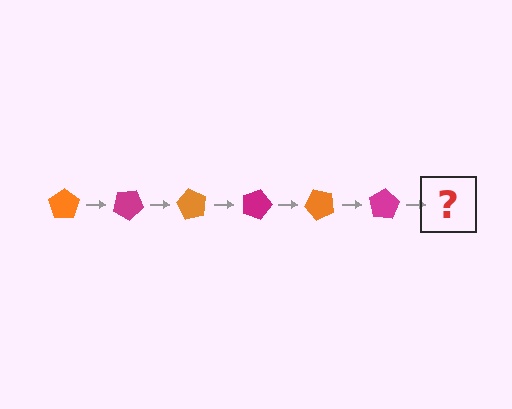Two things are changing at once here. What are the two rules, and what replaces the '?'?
The two rules are that it rotates 30 degrees each step and the color cycles through orange and magenta. The '?' should be an orange pentagon, rotated 180 degrees from the start.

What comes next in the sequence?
The next element should be an orange pentagon, rotated 180 degrees from the start.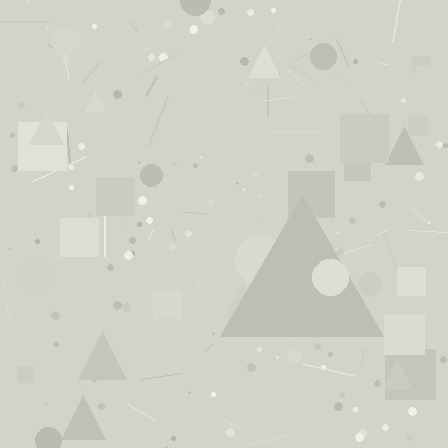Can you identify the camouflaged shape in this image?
The camouflaged shape is a triangle.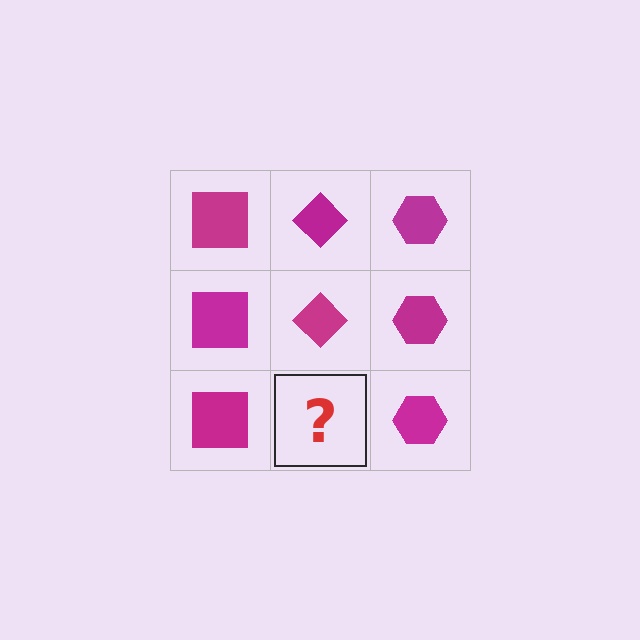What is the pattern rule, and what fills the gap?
The rule is that each column has a consistent shape. The gap should be filled with a magenta diamond.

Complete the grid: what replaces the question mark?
The question mark should be replaced with a magenta diamond.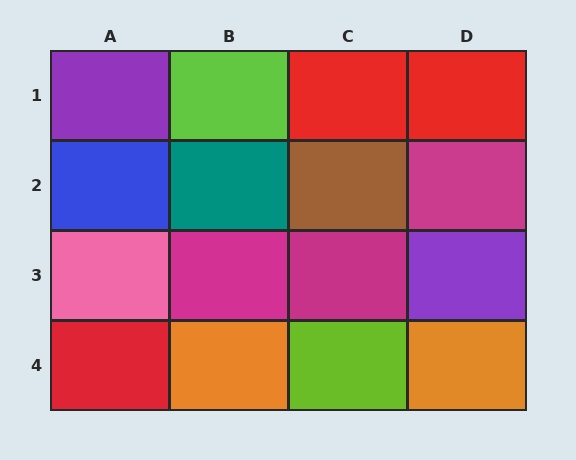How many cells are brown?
1 cell is brown.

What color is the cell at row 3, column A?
Pink.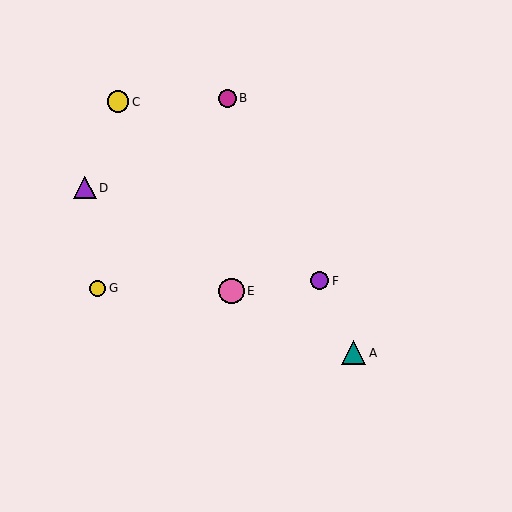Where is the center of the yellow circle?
The center of the yellow circle is at (118, 102).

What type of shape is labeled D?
Shape D is a purple triangle.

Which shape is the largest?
The pink circle (labeled E) is the largest.